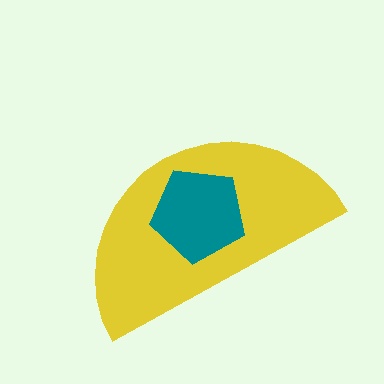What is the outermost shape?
The yellow semicircle.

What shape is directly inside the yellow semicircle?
The teal pentagon.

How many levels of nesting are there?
2.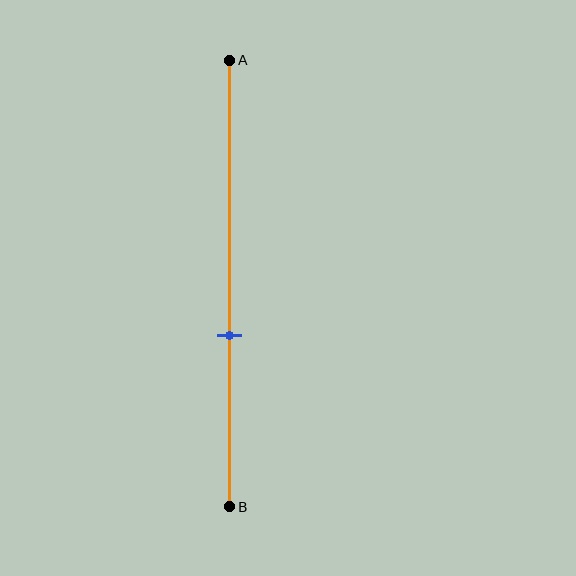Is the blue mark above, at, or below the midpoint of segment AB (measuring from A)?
The blue mark is below the midpoint of segment AB.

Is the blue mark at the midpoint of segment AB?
No, the mark is at about 60% from A, not at the 50% midpoint.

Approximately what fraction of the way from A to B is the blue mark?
The blue mark is approximately 60% of the way from A to B.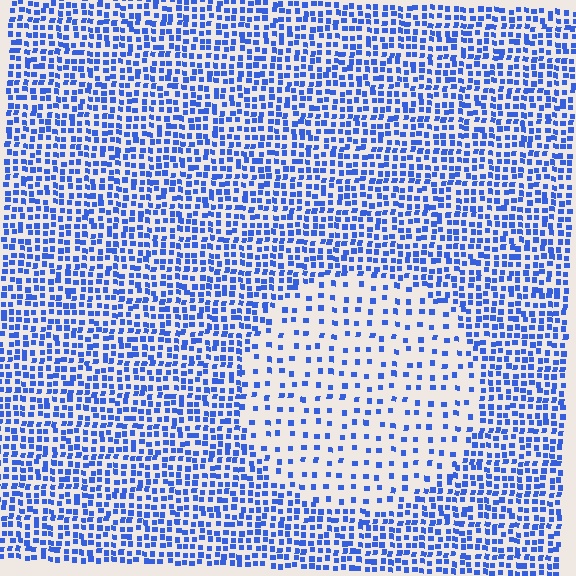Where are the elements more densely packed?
The elements are more densely packed outside the circle boundary.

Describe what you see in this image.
The image contains small blue elements arranged at two different densities. A circle-shaped region is visible where the elements are less densely packed than the surrounding area.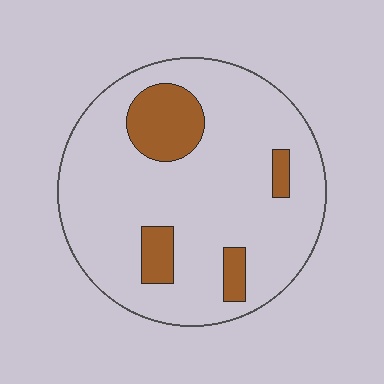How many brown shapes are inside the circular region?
4.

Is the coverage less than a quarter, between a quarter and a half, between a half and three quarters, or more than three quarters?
Less than a quarter.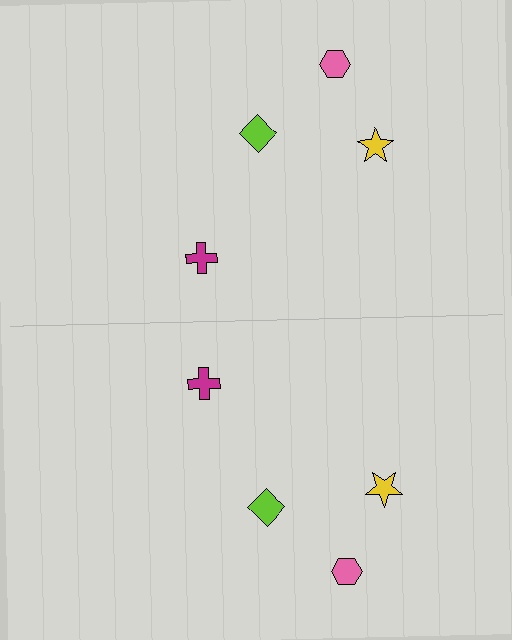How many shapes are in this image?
There are 8 shapes in this image.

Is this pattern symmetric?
Yes, this pattern has bilateral (reflection) symmetry.